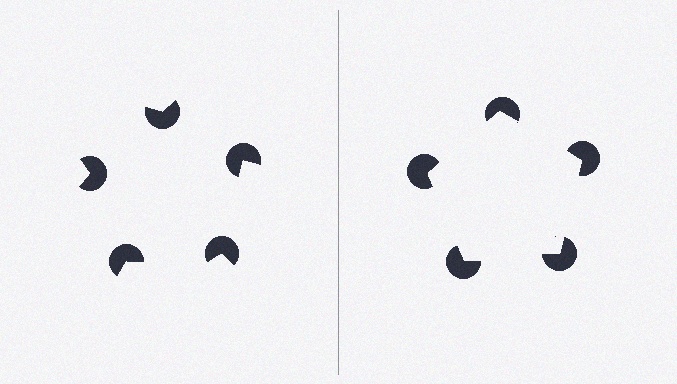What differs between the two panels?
The pac-man discs are positioned identically on both sides; only the wedge orientations differ. On the right they align to a pentagon; on the left they are misaligned.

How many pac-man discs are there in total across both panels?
10 — 5 on each side.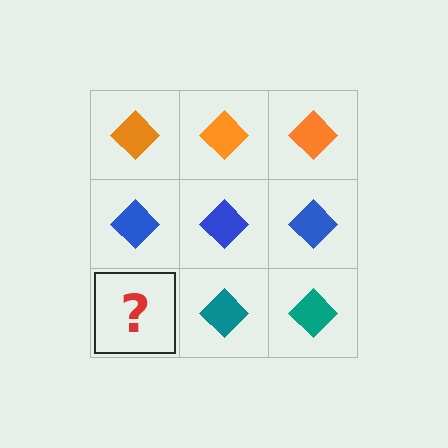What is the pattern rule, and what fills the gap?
The rule is that each row has a consistent color. The gap should be filled with a teal diamond.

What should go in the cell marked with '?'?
The missing cell should contain a teal diamond.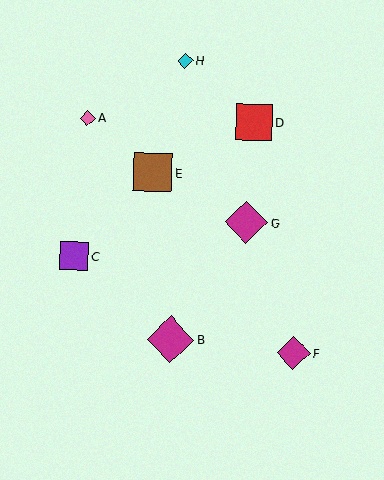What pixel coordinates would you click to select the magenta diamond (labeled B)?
Click at (171, 339) to select the magenta diamond B.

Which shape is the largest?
The magenta diamond (labeled B) is the largest.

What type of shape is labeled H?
Shape H is a cyan diamond.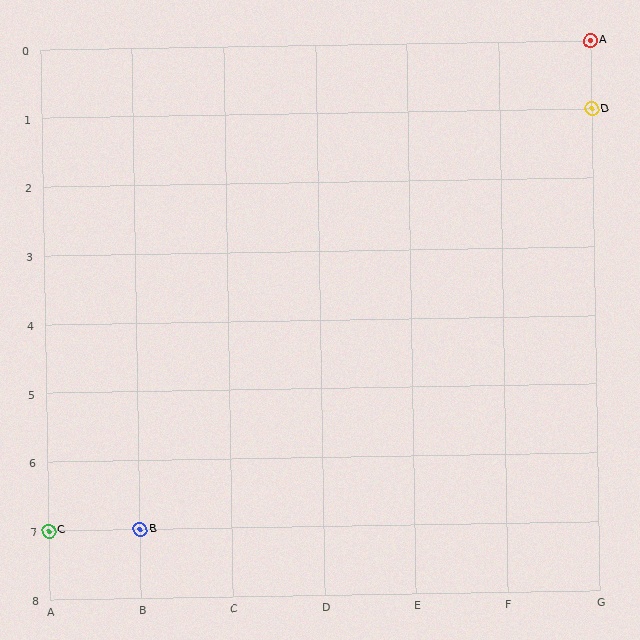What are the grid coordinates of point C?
Point C is at grid coordinates (A, 7).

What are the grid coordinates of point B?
Point B is at grid coordinates (B, 7).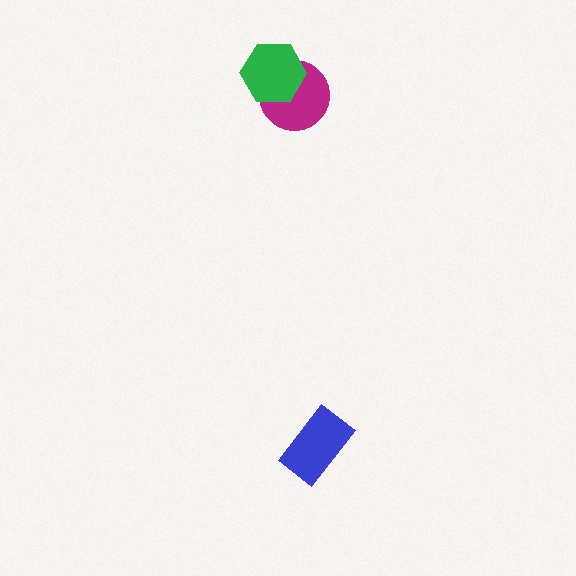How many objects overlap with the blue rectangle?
0 objects overlap with the blue rectangle.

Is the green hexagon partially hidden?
No, no other shape covers it.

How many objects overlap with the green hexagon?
1 object overlaps with the green hexagon.